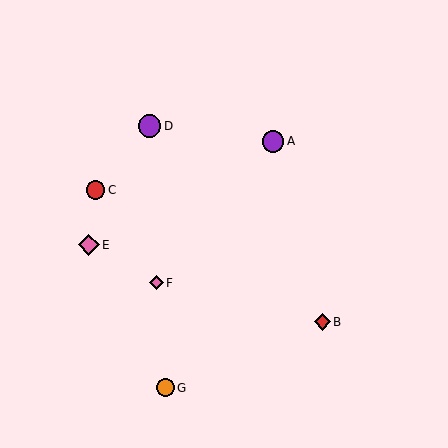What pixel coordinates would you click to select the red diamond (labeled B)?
Click at (322, 322) to select the red diamond B.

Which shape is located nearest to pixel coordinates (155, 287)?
The pink diamond (labeled F) at (156, 283) is nearest to that location.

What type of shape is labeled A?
Shape A is a purple circle.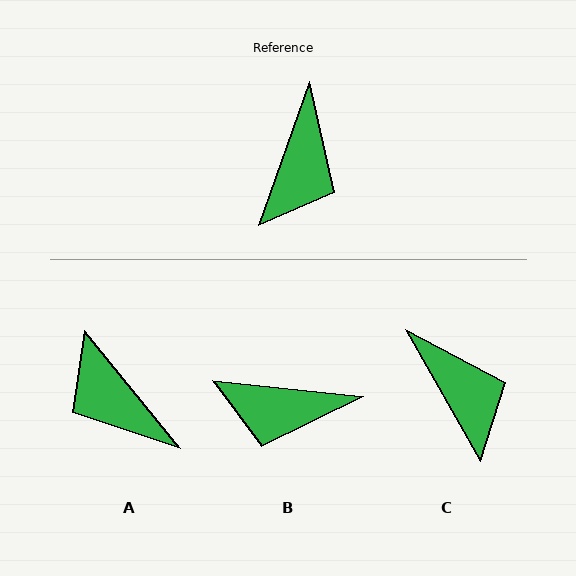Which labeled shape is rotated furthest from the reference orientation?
A, about 121 degrees away.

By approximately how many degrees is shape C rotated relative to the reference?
Approximately 49 degrees counter-clockwise.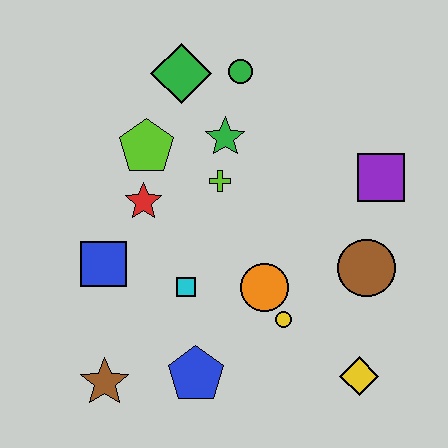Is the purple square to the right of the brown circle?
Yes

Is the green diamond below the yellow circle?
No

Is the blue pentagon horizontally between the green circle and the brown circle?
No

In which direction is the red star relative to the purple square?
The red star is to the left of the purple square.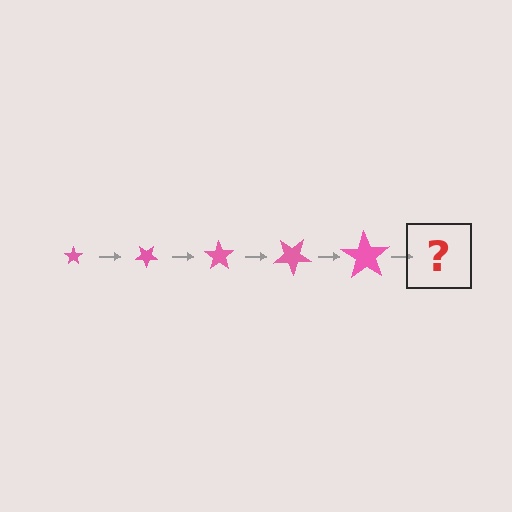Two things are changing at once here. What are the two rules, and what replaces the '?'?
The two rules are that the star grows larger each step and it rotates 35 degrees each step. The '?' should be a star, larger than the previous one and rotated 175 degrees from the start.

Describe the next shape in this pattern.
It should be a star, larger than the previous one and rotated 175 degrees from the start.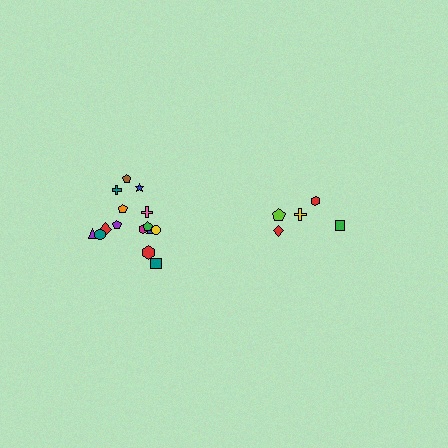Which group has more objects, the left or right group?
The left group.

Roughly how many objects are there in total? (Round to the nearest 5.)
Roughly 20 objects in total.